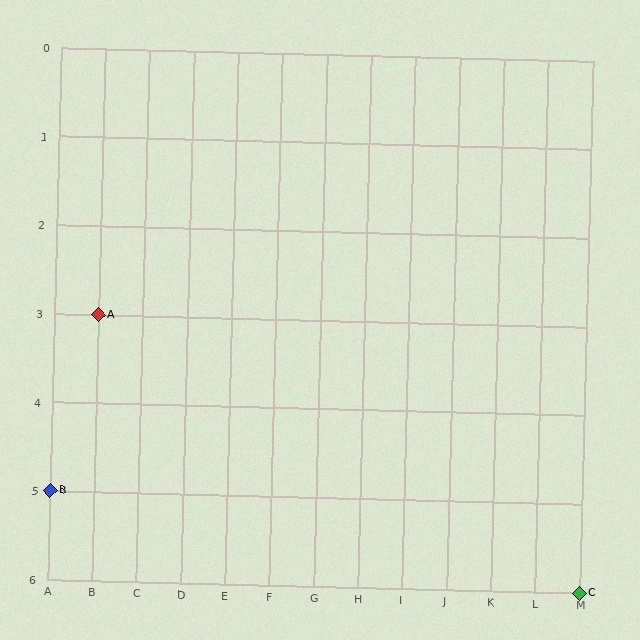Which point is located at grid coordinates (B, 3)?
Point A is at (B, 3).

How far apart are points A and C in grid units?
Points A and C are 11 columns and 3 rows apart (about 11.4 grid units diagonally).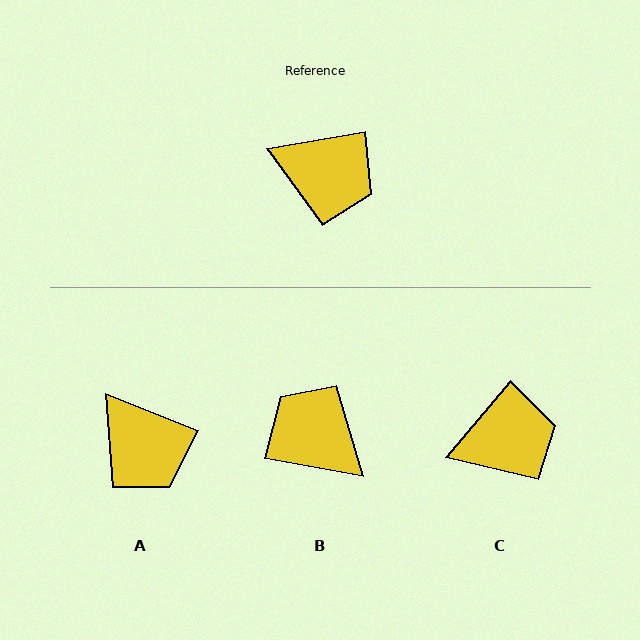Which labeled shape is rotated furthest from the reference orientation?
B, about 160 degrees away.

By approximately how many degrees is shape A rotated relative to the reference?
Approximately 32 degrees clockwise.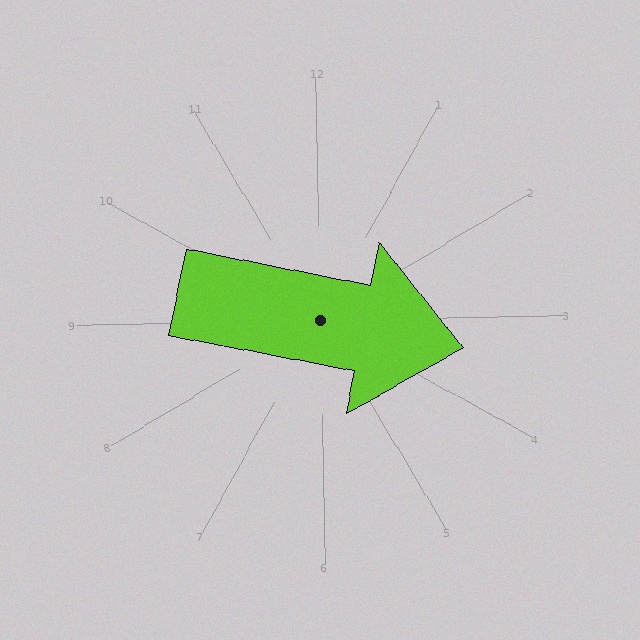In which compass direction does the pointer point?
East.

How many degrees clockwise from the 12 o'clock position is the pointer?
Approximately 102 degrees.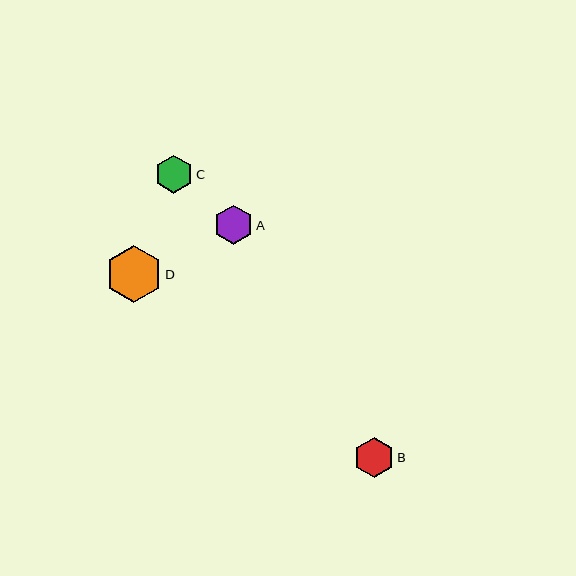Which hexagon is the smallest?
Hexagon C is the smallest with a size of approximately 38 pixels.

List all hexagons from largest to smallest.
From largest to smallest: D, B, A, C.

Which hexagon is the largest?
Hexagon D is the largest with a size of approximately 56 pixels.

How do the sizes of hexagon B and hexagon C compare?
Hexagon B and hexagon C are approximately the same size.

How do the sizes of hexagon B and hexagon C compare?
Hexagon B and hexagon C are approximately the same size.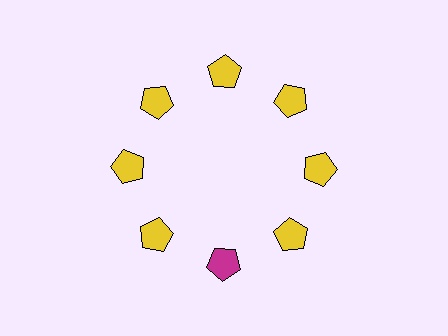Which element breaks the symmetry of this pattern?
The magenta pentagon at roughly the 6 o'clock position breaks the symmetry. All other shapes are yellow pentagons.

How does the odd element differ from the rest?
It has a different color: magenta instead of yellow.